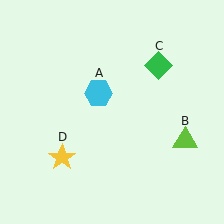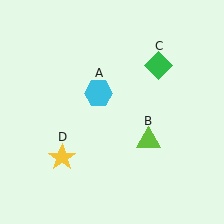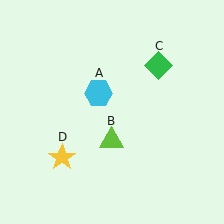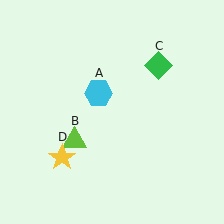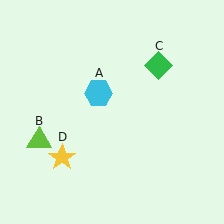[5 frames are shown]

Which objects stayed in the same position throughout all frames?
Cyan hexagon (object A) and green diamond (object C) and yellow star (object D) remained stationary.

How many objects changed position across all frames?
1 object changed position: lime triangle (object B).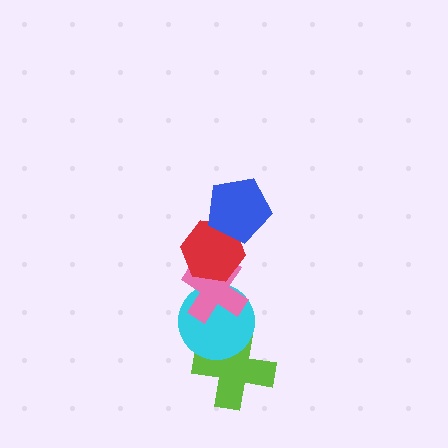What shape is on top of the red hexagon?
The blue pentagon is on top of the red hexagon.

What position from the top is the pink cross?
The pink cross is 3rd from the top.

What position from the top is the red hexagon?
The red hexagon is 2nd from the top.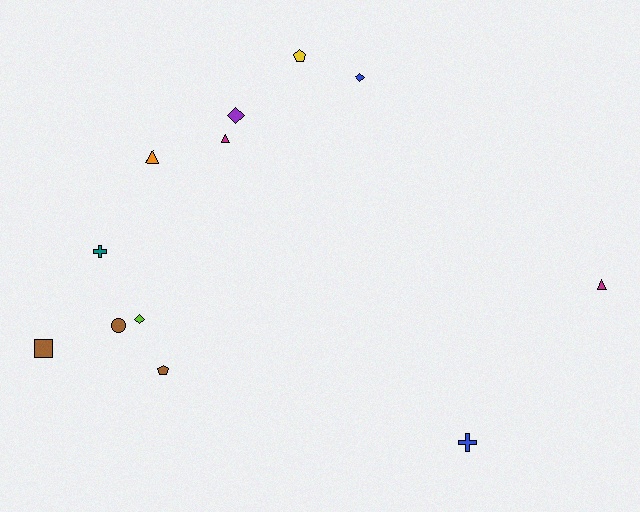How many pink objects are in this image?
There are no pink objects.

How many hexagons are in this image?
There are no hexagons.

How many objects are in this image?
There are 12 objects.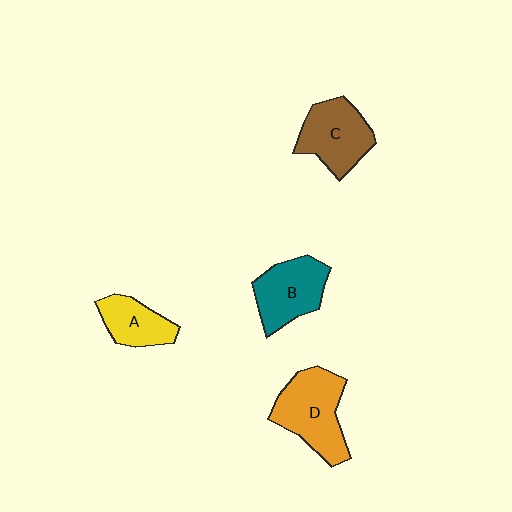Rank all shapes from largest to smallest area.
From largest to smallest: D (orange), C (brown), B (teal), A (yellow).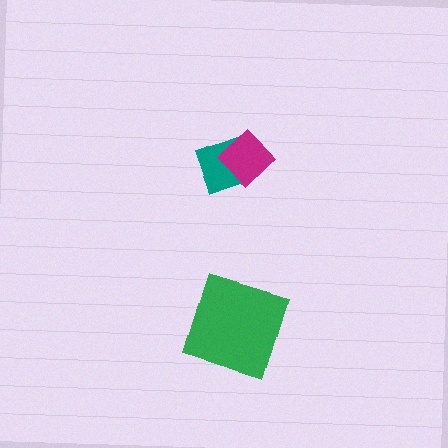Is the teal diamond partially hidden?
Yes, it is partially covered by another shape.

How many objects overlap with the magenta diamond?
1 object overlaps with the magenta diamond.